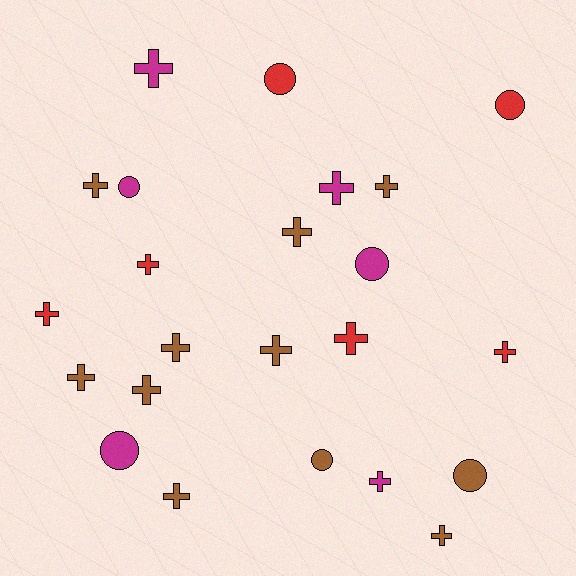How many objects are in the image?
There are 23 objects.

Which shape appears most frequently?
Cross, with 16 objects.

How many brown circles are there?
There are 2 brown circles.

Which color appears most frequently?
Brown, with 11 objects.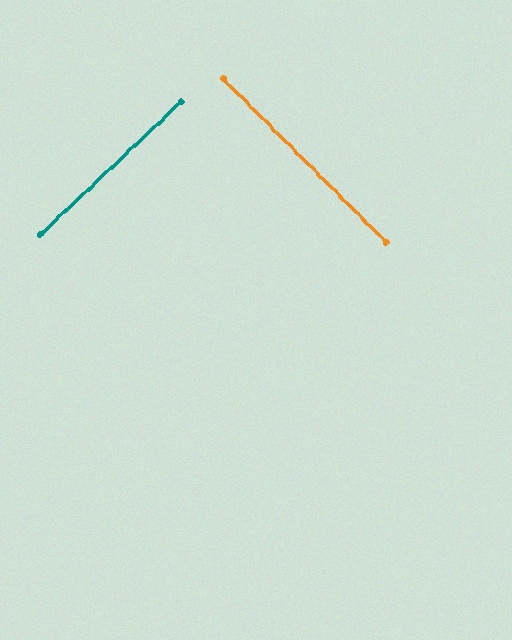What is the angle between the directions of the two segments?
Approximately 89 degrees.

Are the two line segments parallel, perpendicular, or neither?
Perpendicular — they meet at approximately 89°.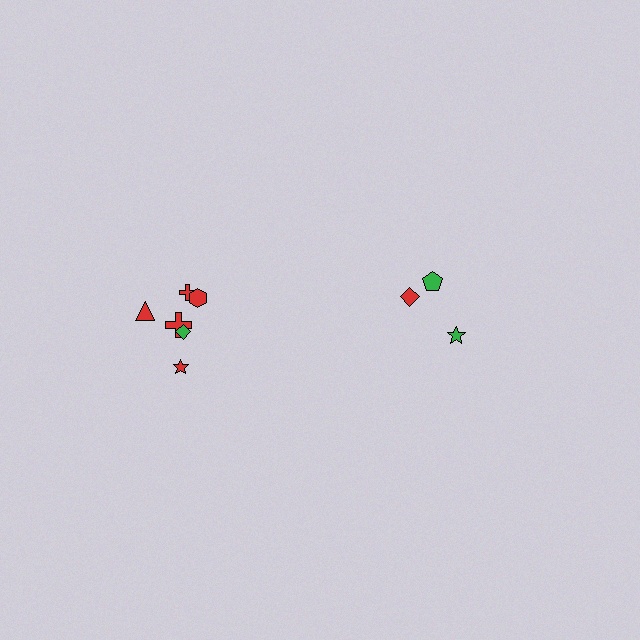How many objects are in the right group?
There are 3 objects.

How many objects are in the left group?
There are 6 objects.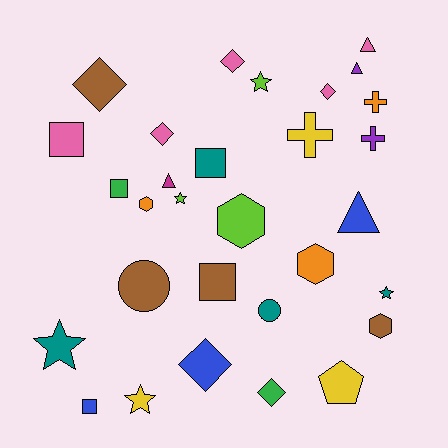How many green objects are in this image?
There are 2 green objects.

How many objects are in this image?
There are 30 objects.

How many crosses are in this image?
There are 3 crosses.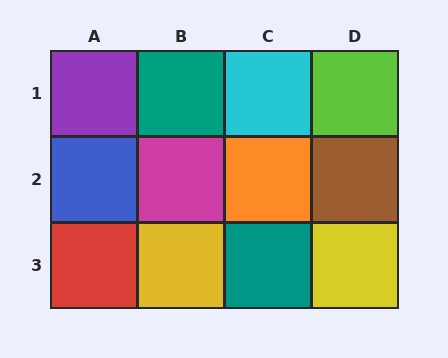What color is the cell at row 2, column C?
Orange.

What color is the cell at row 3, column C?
Teal.